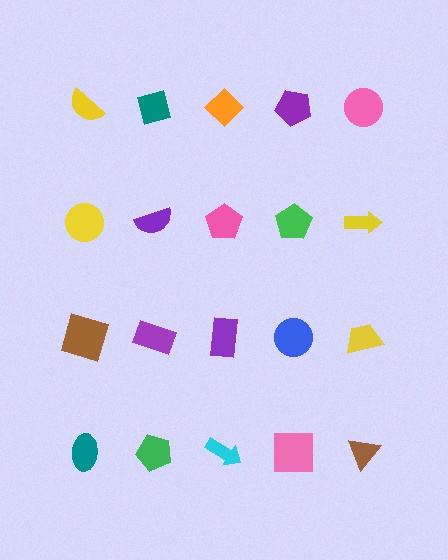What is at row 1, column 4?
A purple pentagon.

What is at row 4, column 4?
A pink square.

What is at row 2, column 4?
A green pentagon.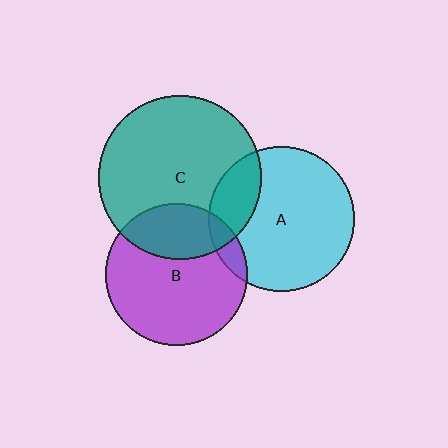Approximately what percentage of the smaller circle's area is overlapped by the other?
Approximately 30%.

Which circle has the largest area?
Circle C (teal).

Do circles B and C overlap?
Yes.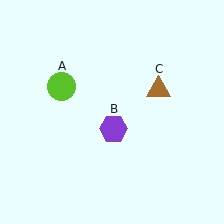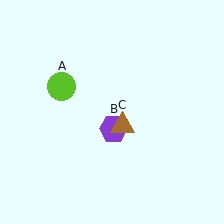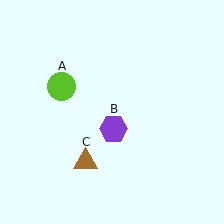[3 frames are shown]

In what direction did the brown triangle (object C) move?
The brown triangle (object C) moved down and to the left.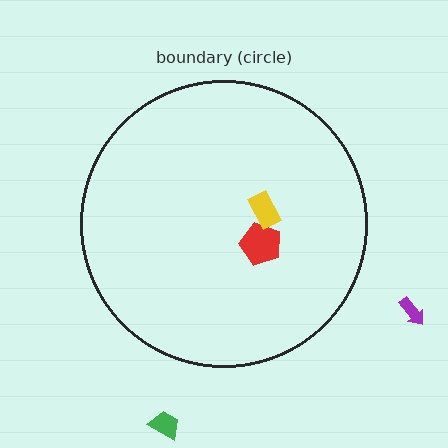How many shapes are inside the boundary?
2 inside, 2 outside.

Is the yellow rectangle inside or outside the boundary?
Inside.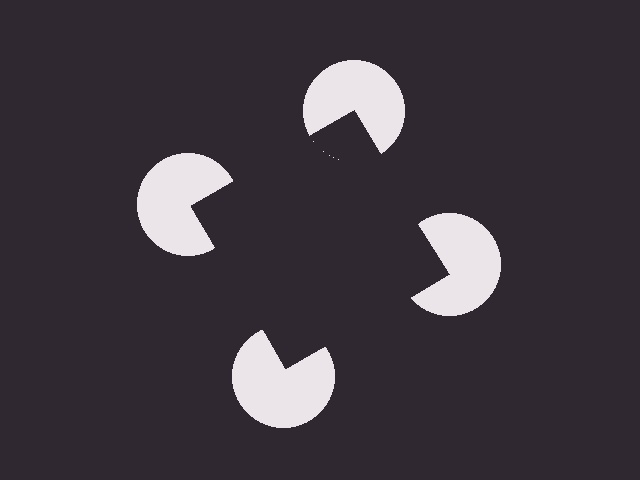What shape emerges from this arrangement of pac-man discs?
An illusory square — its edges are inferred from the aligned wedge cuts in the pac-man discs, not physically drawn.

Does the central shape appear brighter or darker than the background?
It typically appears slightly darker than the background, even though no actual brightness change is drawn.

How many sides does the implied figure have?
4 sides.